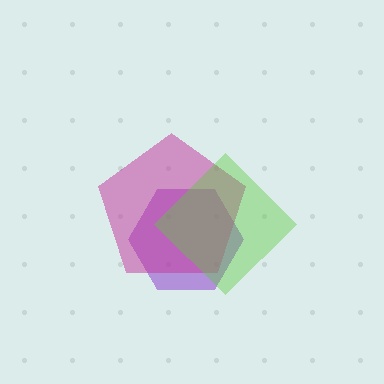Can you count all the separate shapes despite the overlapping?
Yes, there are 3 separate shapes.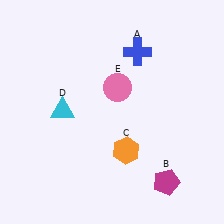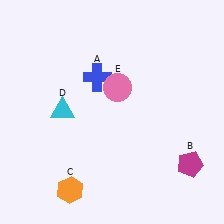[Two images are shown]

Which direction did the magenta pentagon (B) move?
The magenta pentagon (B) moved right.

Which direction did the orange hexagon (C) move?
The orange hexagon (C) moved left.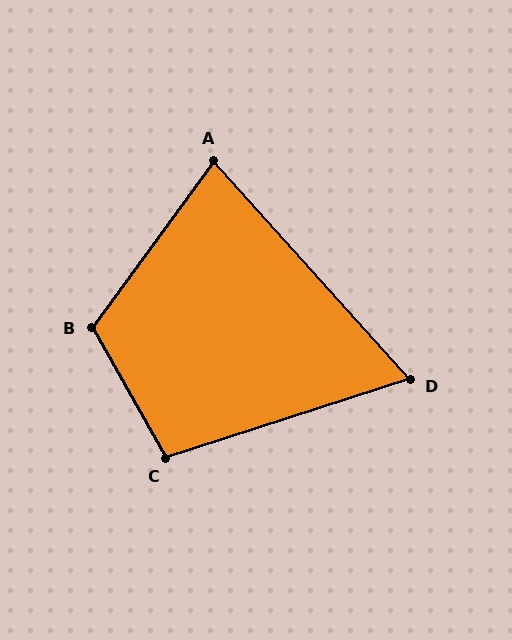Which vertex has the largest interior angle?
B, at approximately 114 degrees.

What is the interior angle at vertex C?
Approximately 102 degrees (obtuse).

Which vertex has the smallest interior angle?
D, at approximately 66 degrees.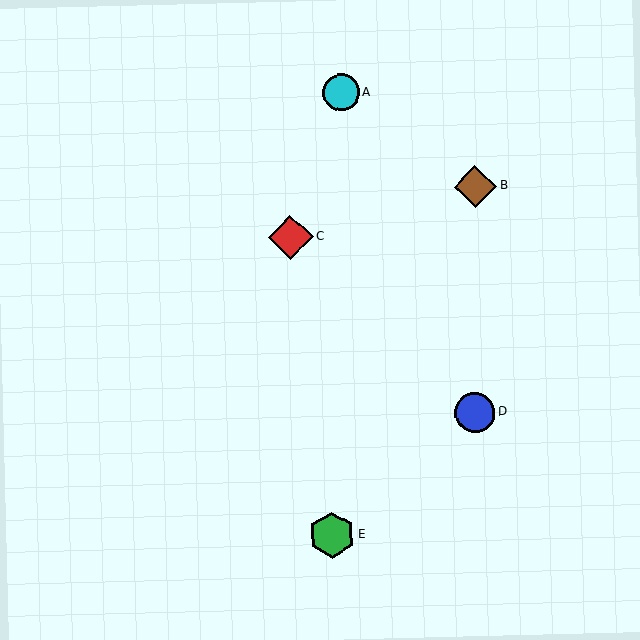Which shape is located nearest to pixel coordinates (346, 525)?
The green hexagon (labeled E) at (332, 535) is nearest to that location.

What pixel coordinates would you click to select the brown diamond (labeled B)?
Click at (475, 186) to select the brown diamond B.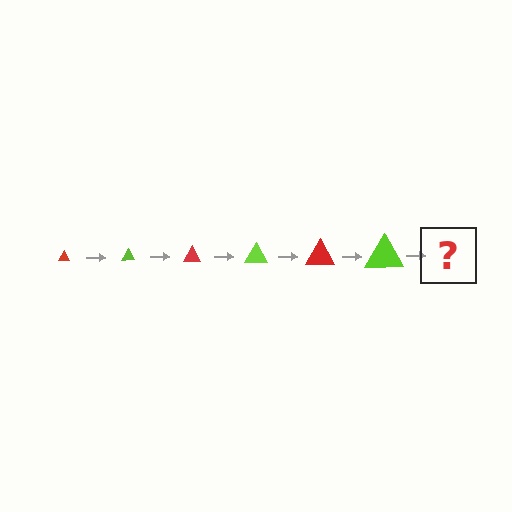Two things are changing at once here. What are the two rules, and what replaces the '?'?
The two rules are that the triangle grows larger each step and the color cycles through red and lime. The '?' should be a red triangle, larger than the previous one.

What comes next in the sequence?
The next element should be a red triangle, larger than the previous one.